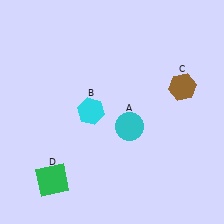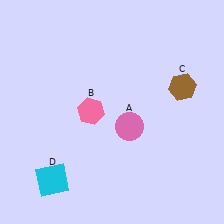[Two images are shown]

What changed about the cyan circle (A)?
In Image 1, A is cyan. In Image 2, it changed to pink.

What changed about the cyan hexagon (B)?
In Image 1, B is cyan. In Image 2, it changed to pink.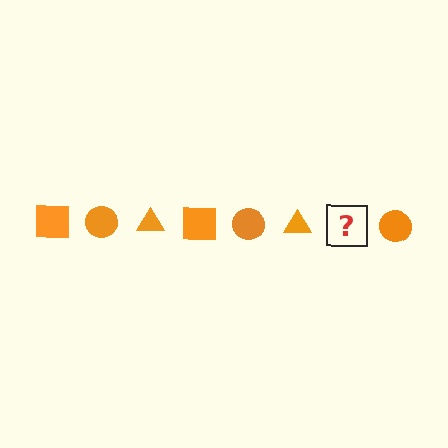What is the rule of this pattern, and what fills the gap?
The rule is that the pattern cycles through square, circle, triangle shapes in orange. The gap should be filled with an orange square.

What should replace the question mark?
The question mark should be replaced with an orange square.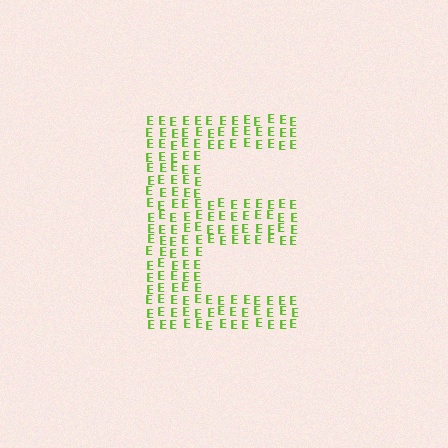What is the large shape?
The large shape is the letter E.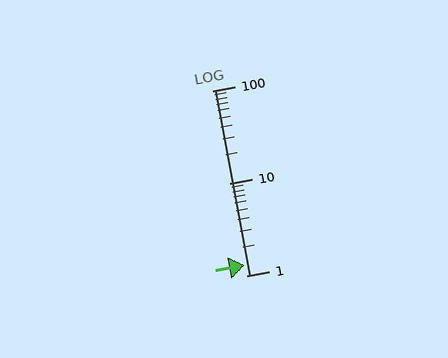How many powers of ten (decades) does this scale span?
The scale spans 2 decades, from 1 to 100.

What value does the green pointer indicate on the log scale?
The pointer indicates approximately 1.3.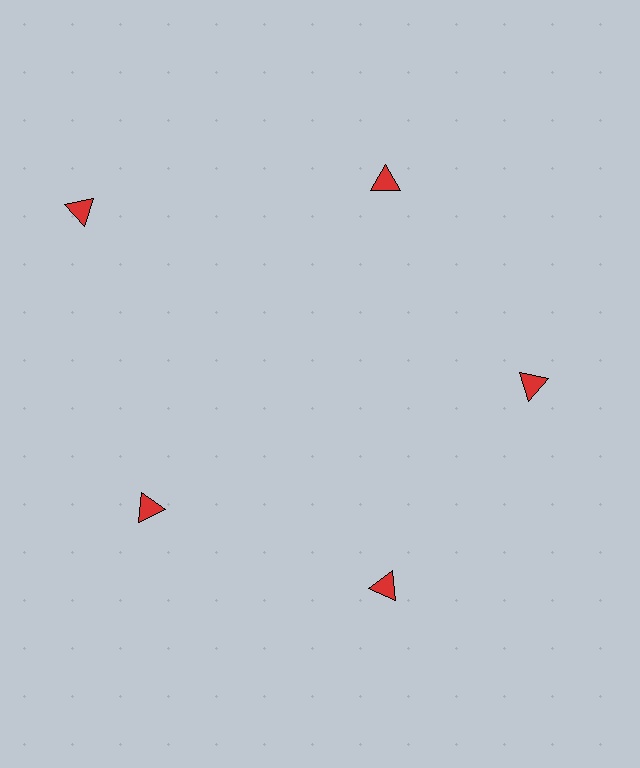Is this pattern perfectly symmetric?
No. The 5 red triangles are arranged in a ring, but one element near the 10 o'clock position is pushed outward from the center, breaking the 5-fold rotational symmetry.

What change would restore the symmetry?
The symmetry would be restored by moving it inward, back onto the ring so that all 5 triangles sit at equal angles and equal distance from the center.